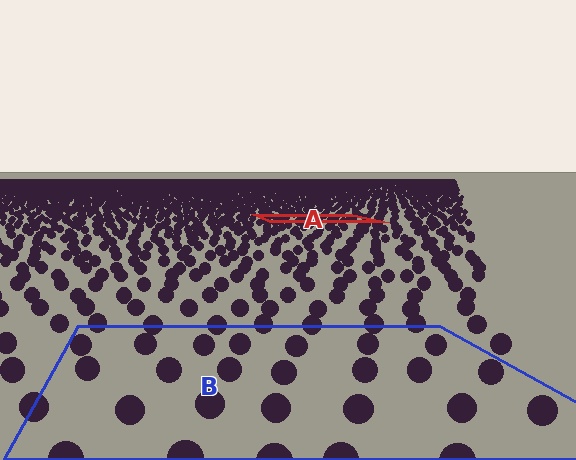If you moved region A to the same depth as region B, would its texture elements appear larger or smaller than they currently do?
They would appear larger. At a closer depth, the same texture elements are projected at a bigger on-screen size.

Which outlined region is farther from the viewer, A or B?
Region A is farther from the viewer — the texture elements inside it appear smaller and more densely packed.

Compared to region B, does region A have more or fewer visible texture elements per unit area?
Region A has more texture elements per unit area — they are packed more densely because it is farther away.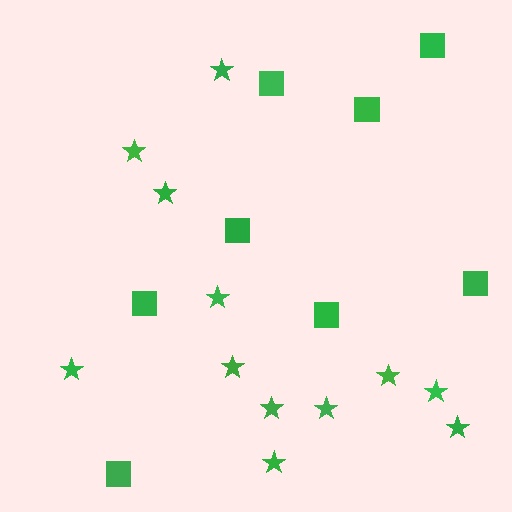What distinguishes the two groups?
There are 2 groups: one group of stars (12) and one group of squares (8).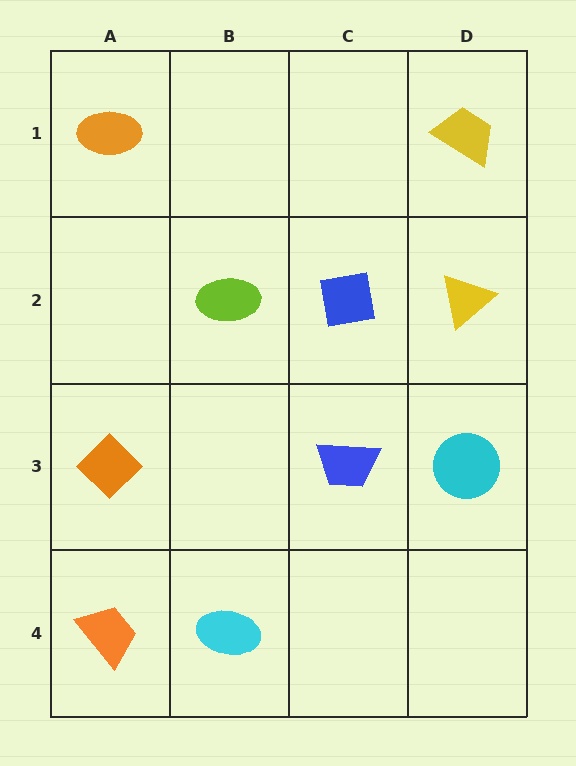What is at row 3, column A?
An orange diamond.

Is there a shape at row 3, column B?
No, that cell is empty.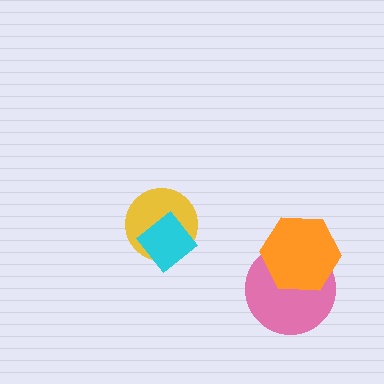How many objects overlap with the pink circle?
1 object overlaps with the pink circle.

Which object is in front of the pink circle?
The orange hexagon is in front of the pink circle.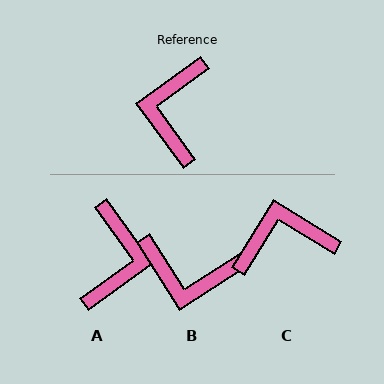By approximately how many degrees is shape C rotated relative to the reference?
Approximately 68 degrees clockwise.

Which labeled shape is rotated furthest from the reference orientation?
A, about 180 degrees away.